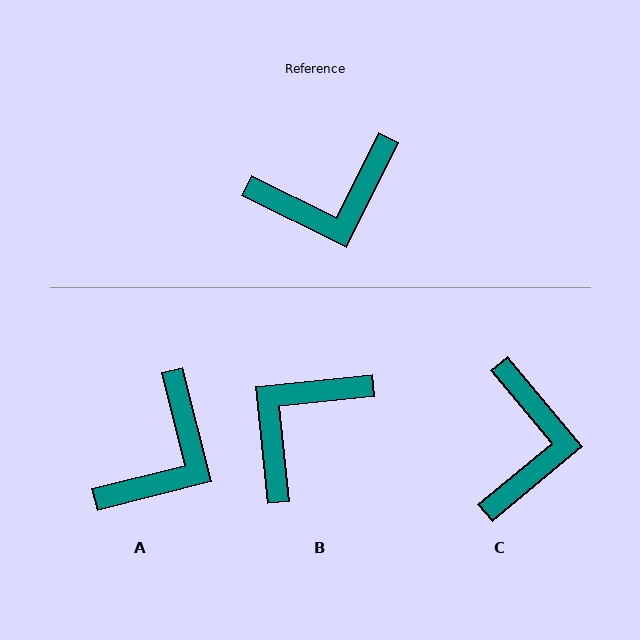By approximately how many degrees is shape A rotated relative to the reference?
Approximately 41 degrees counter-clockwise.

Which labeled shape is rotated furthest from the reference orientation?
B, about 147 degrees away.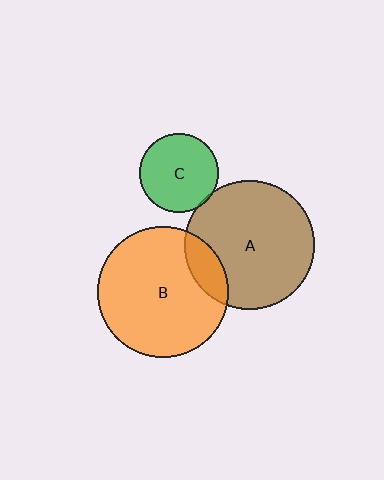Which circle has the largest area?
Circle B (orange).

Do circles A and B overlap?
Yes.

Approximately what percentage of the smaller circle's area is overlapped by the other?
Approximately 15%.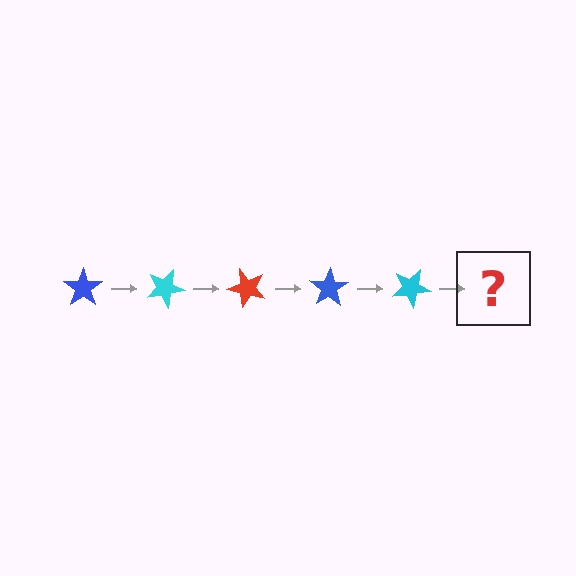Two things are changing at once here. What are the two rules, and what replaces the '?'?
The two rules are that it rotates 25 degrees each step and the color cycles through blue, cyan, and red. The '?' should be a red star, rotated 125 degrees from the start.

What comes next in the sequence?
The next element should be a red star, rotated 125 degrees from the start.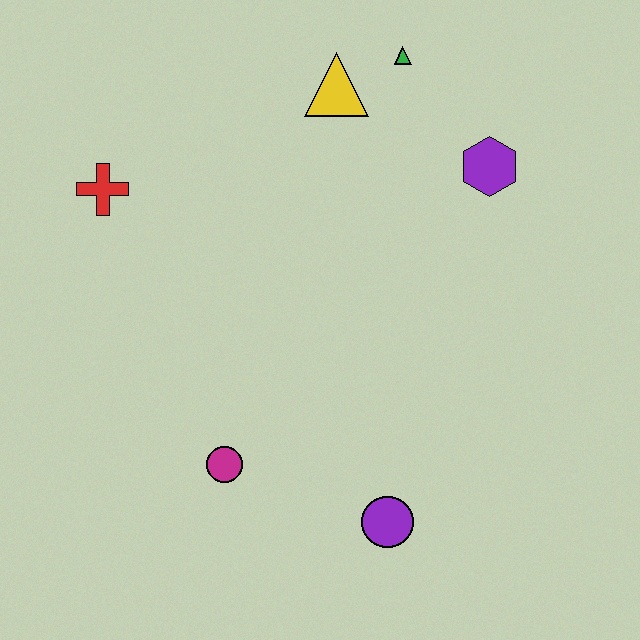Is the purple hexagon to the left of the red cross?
No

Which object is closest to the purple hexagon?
The green triangle is closest to the purple hexagon.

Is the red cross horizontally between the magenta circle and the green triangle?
No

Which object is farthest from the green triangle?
The purple circle is farthest from the green triangle.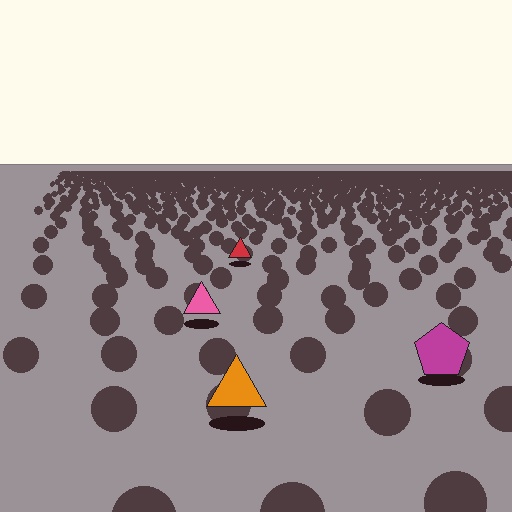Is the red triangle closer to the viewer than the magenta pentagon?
No. The magenta pentagon is closer — you can tell from the texture gradient: the ground texture is coarser near it.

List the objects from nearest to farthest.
From nearest to farthest: the orange triangle, the magenta pentagon, the pink triangle, the red triangle.